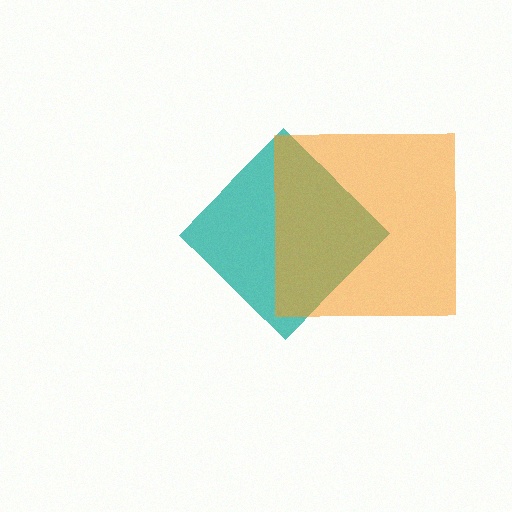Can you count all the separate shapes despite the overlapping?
Yes, there are 2 separate shapes.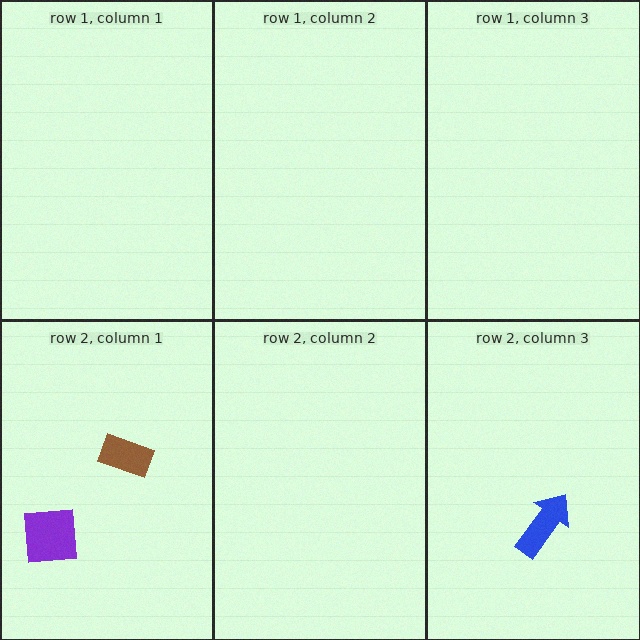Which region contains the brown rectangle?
The row 2, column 1 region.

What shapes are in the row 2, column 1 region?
The brown rectangle, the purple square.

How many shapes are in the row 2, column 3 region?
1.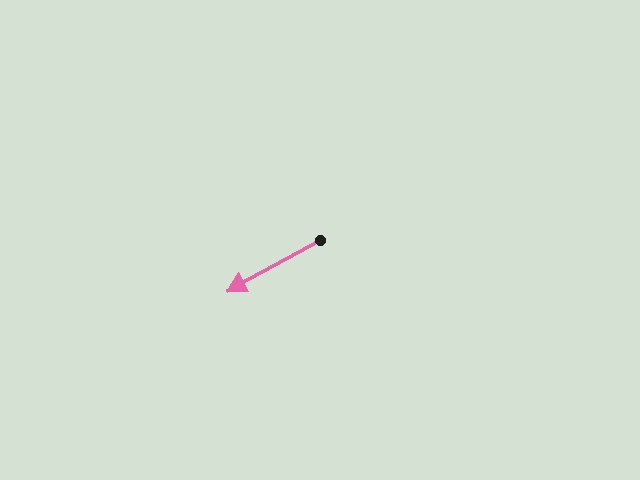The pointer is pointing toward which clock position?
Roughly 8 o'clock.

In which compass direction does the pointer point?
Southwest.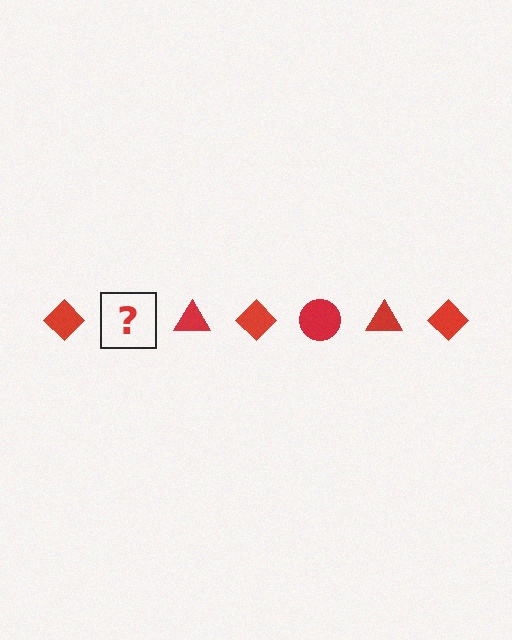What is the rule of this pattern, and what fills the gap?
The rule is that the pattern cycles through diamond, circle, triangle shapes in red. The gap should be filled with a red circle.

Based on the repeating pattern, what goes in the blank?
The blank should be a red circle.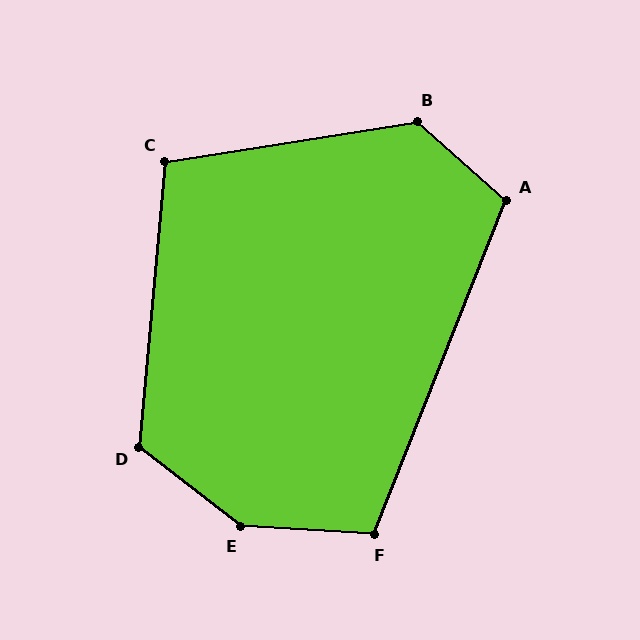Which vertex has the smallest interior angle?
C, at approximately 104 degrees.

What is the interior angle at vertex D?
Approximately 123 degrees (obtuse).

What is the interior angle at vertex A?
Approximately 110 degrees (obtuse).